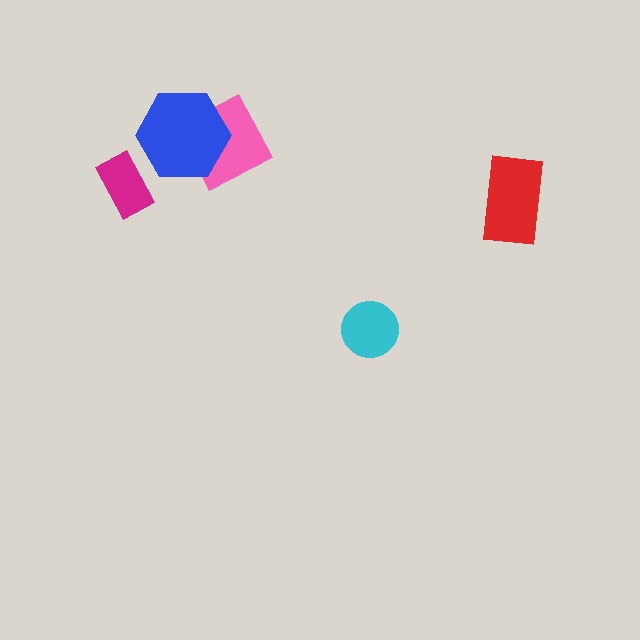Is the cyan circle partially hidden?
No, no other shape covers it.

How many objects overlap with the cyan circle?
0 objects overlap with the cyan circle.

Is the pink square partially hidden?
Yes, it is partially covered by another shape.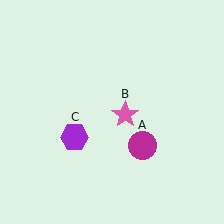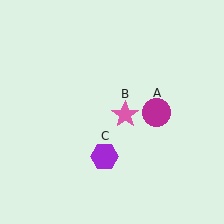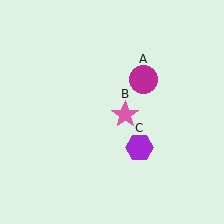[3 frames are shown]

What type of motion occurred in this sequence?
The magenta circle (object A), purple hexagon (object C) rotated counterclockwise around the center of the scene.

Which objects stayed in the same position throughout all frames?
Pink star (object B) remained stationary.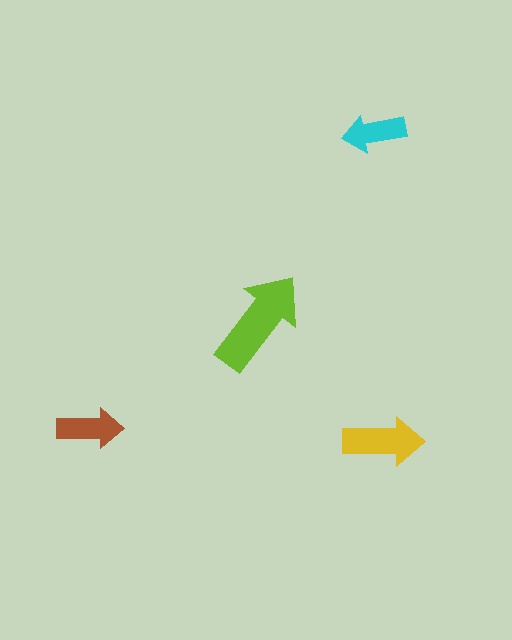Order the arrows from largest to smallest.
the lime one, the yellow one, the brown one, the cyan one.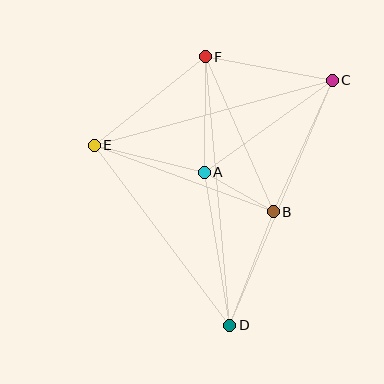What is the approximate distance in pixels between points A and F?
The distance between A and F is approximately 116 pixels.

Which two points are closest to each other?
Points A and B are closest to each other.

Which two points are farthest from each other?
Points D and F are farthest from each other.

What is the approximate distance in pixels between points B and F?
The distance between B and F is approximately 170 pixels.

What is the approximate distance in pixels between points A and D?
The distance between A and D is approximately 155 pixels.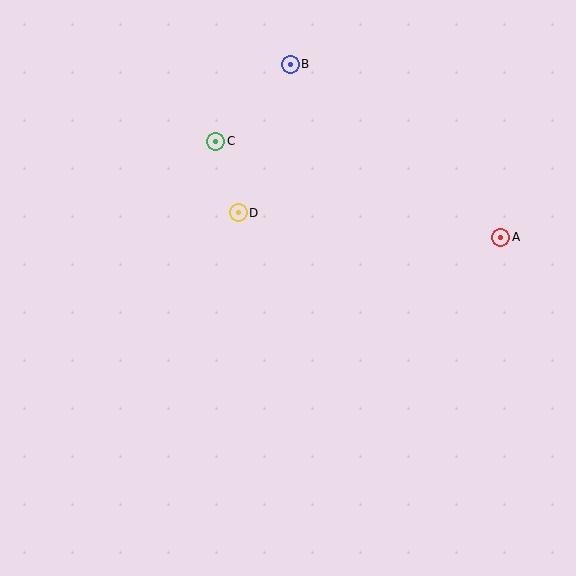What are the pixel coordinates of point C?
Point C is at (216, 141).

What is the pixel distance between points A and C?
The distance between A and C is 301 pixels.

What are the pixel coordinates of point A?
Point A is at (501, 237).